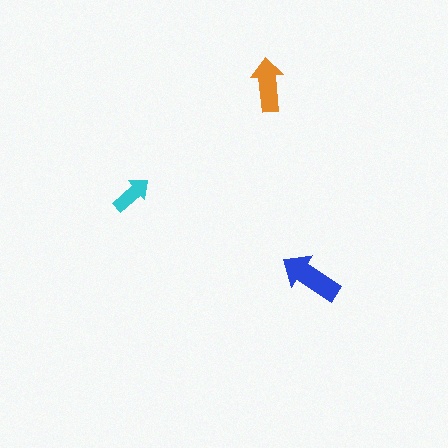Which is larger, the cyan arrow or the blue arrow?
The blue one.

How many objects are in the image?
There are 3 objects in the image.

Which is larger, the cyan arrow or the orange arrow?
The orange one.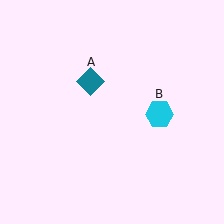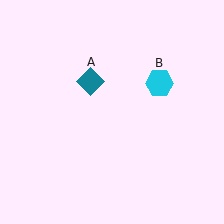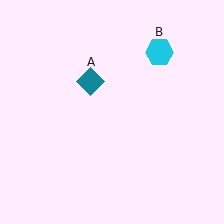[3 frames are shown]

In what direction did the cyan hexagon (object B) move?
The cyan hexagon (object B) moved up.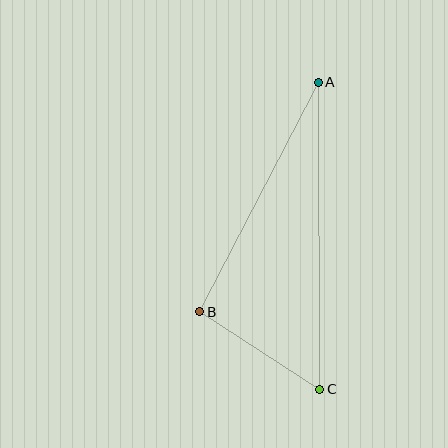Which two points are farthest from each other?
Points A and C are farthest from each other.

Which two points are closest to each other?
Points B and C are closest to each other.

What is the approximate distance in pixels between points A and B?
The distance between A and B is approximately 258 pixels.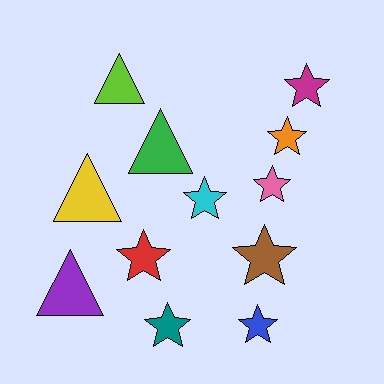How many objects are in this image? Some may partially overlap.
There are 12 objects.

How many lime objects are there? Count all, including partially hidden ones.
There is 1 lime object.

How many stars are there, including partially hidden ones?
There are 8 stars.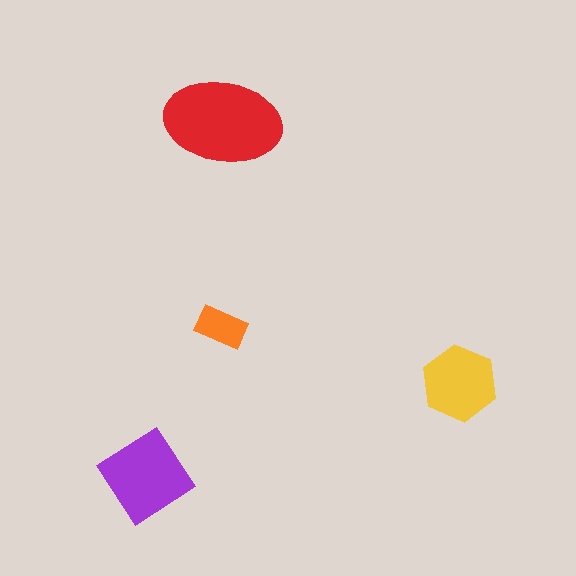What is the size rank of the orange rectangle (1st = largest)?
4th.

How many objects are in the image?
There are 4 objects in the image.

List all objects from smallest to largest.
The orange rectangle, the yellow hexagon, the purple diamond, the red ellipse.